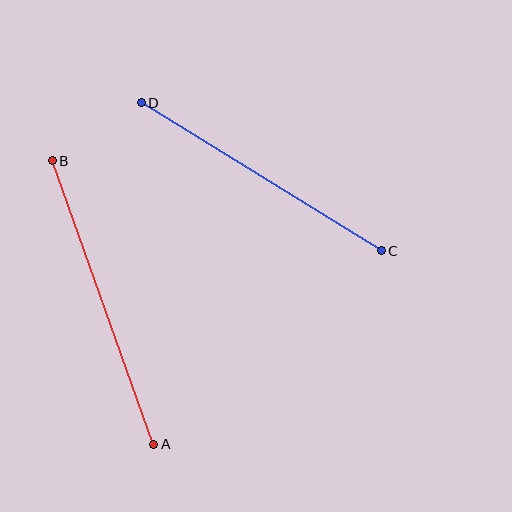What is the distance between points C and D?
The distance is approximately 282 pixels.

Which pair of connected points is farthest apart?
Points A and B are farthest apart.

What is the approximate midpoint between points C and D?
The midpoint is at approximately (261, 177) pixels.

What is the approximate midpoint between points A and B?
The midpoint is at approximately (103, 302) pixels.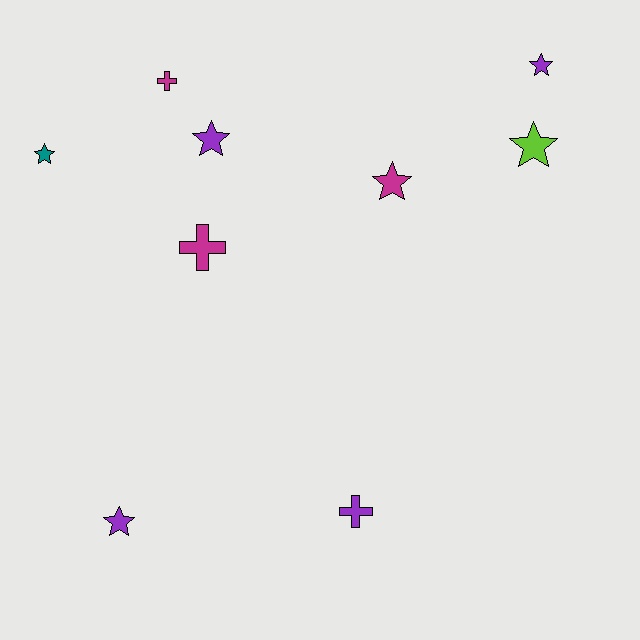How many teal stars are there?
There is 1 teal star.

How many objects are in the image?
There are 9 objects.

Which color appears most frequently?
Purple, with 4 objects.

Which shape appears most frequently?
Star, with 6 objects.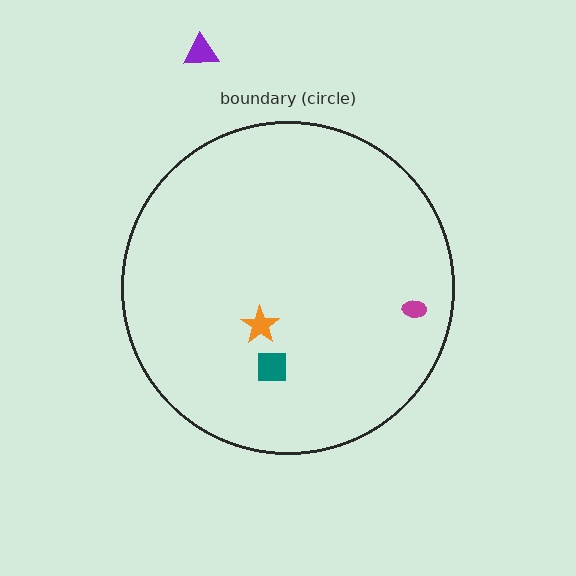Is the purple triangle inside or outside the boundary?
Outside.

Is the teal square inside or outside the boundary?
Inside.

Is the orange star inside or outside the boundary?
Inside.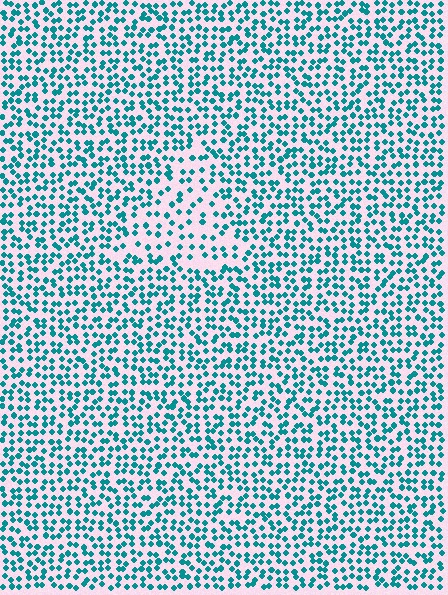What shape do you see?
I see a triangle.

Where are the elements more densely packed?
The elements are more densely packed outside the triangle boundary.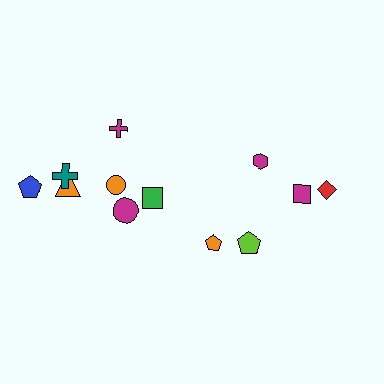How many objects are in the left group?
There are 7 objects.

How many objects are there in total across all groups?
There are 12 objects.